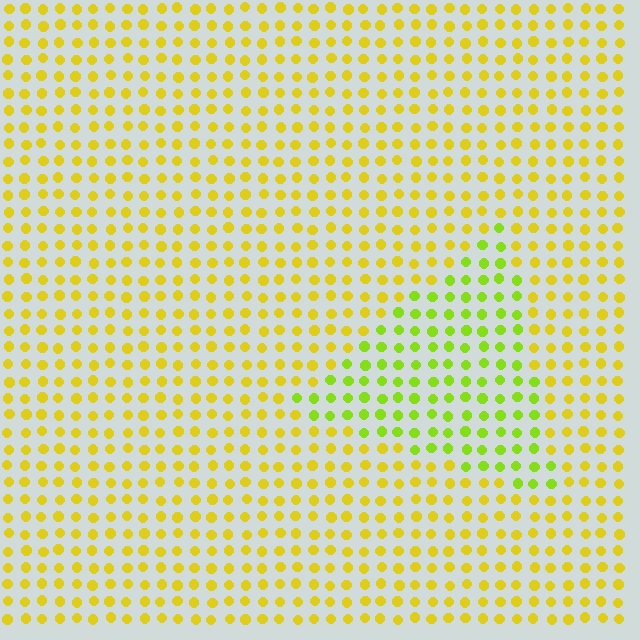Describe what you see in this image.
The image is filled with small yellow elements in a uniform arrangement. A triangle-shaped region is visible where the elements are tinted to a slightly different hue, forming a subtle color boundary.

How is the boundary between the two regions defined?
The boundary is defined purely by a slight shift in hue (about 33 degrees). Spacing, size, and orientation are identical on both sides.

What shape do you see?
I see a triangle.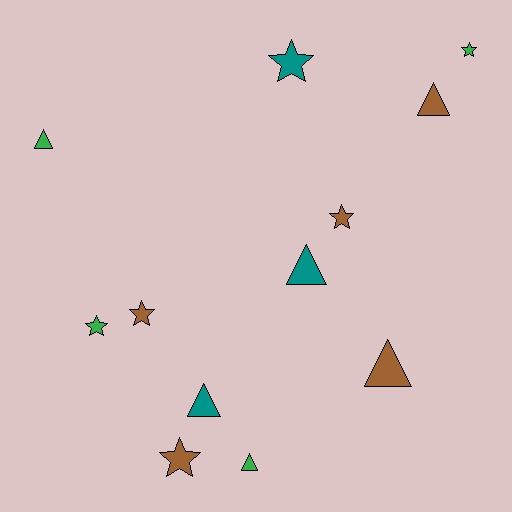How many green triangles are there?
There are 2 green triangles.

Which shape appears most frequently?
Star, with 6 objects.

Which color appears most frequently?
Brown, with 5 objects.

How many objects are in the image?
There are 12 objects.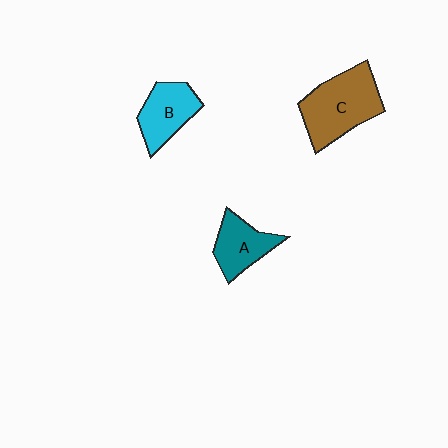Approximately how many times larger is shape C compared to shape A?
Approximately 1.7 times.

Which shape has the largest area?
Shape C (brown).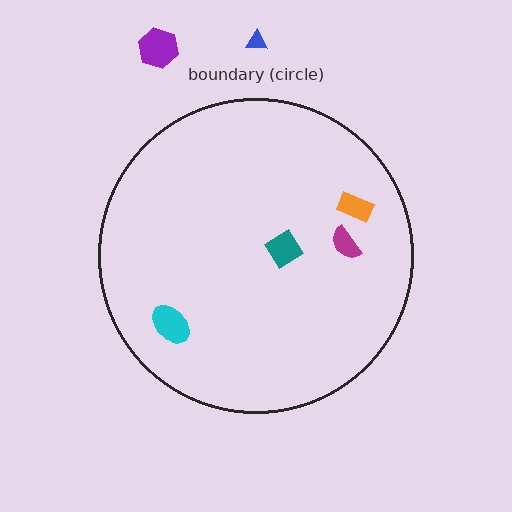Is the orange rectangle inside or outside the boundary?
Inside.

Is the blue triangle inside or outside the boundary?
Outside.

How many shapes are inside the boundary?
4 inside, 2 outside.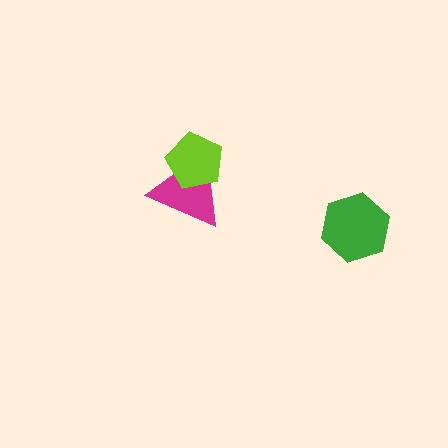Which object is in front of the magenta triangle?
The lime pentagon is in front of the magenta triangle.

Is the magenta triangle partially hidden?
Yes, it is partially covered by another shape.